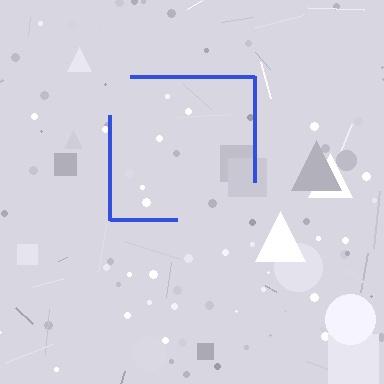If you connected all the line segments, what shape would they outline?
They would outline a square.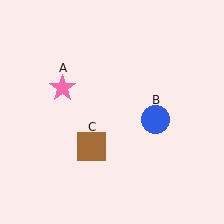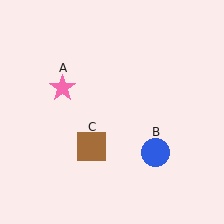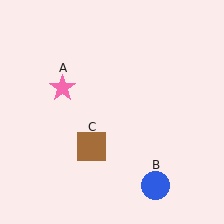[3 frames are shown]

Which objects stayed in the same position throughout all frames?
Pink star (object A) and brown square (object C) remained stationary.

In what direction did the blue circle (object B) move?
The blue circle (object B) moved down.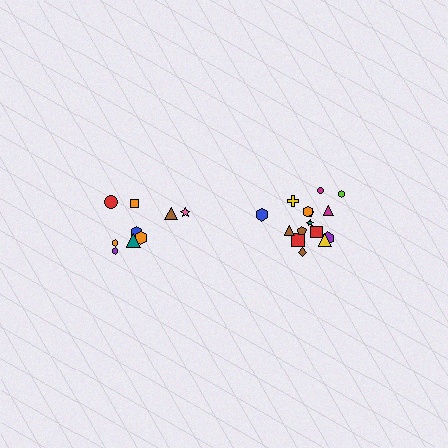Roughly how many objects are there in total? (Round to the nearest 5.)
Roughly 25 objects in total.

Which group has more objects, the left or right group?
The right group.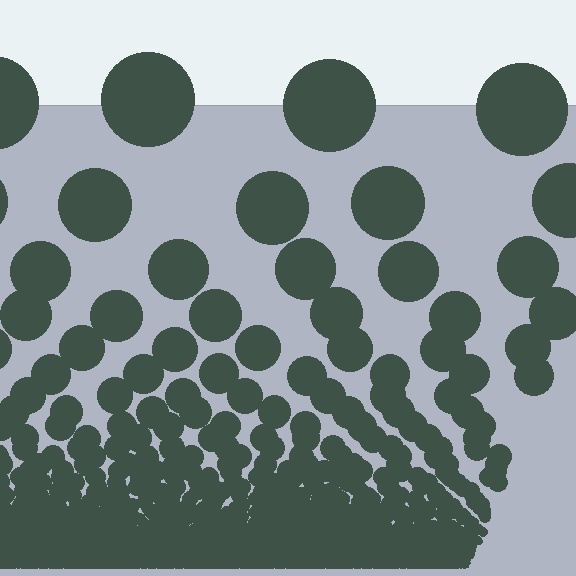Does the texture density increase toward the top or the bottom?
Density increases toward the bottom.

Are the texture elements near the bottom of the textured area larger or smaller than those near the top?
Smaller. The gradient is inverted — elements near the bottom are smaller and denser.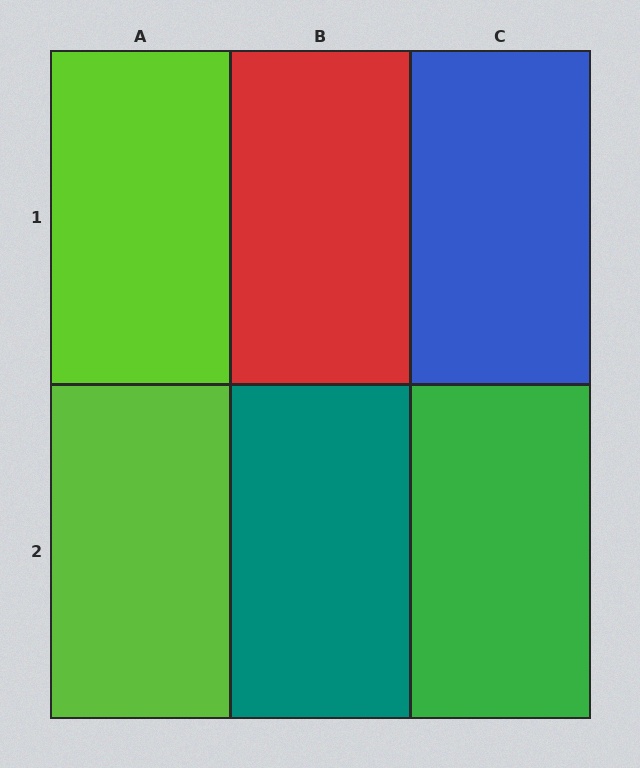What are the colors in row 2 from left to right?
Lime, teal, green.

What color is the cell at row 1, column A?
Lime.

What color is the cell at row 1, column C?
Blue.